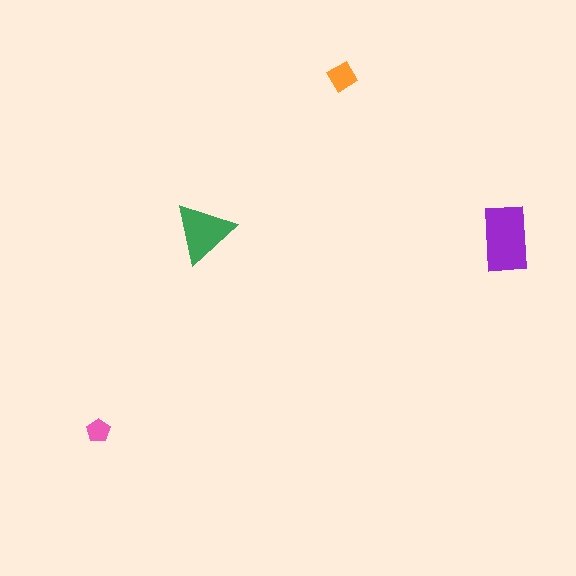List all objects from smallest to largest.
The pink pentagon, the orange diamond, the green triangle, the purple rectangle.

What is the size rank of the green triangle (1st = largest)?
2nd.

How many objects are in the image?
There are 4 objects in the image.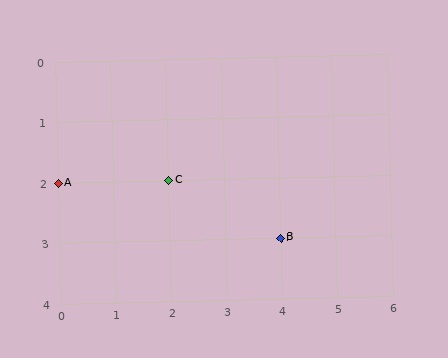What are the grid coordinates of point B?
Point B is at grid coordinates (4, 3).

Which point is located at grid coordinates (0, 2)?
Point A is at (0, 2).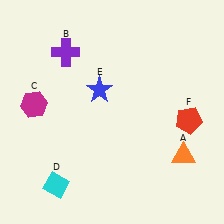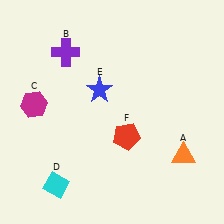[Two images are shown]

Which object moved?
The red pentagon (F) moved left.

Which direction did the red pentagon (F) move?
The red pentagon (F) moved left.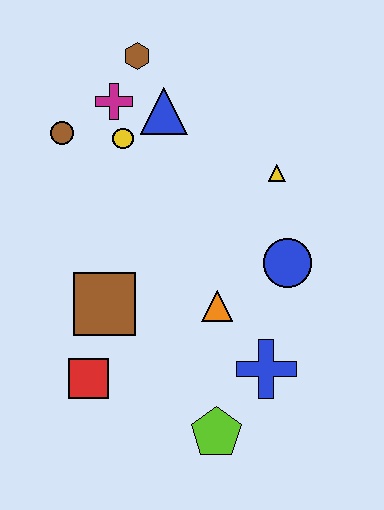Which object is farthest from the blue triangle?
The lime pentagon is farthest from the blue triangle.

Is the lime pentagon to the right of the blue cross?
No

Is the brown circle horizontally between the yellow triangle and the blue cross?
No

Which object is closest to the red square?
The brown square is closest to the red square.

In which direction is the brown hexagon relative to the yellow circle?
The brown hexagon is above the yellow circle.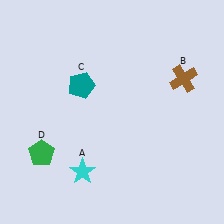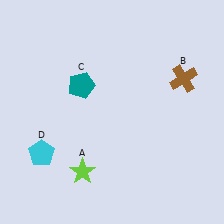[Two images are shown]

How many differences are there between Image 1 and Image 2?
There are 2 differences between the two images.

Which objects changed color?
A changed from cyan to lime. D changed from green to cyan.